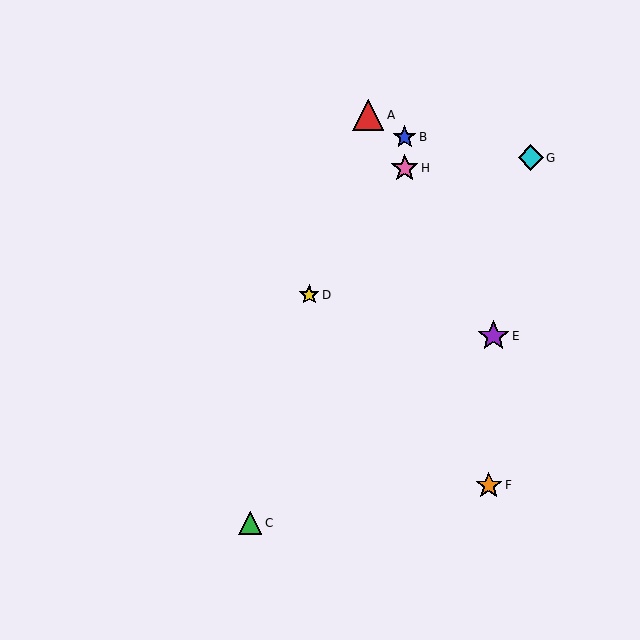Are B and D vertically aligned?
No, B is at x≈405 and D is at x≈309.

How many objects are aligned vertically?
2 objects (B, H) are aligned vertically.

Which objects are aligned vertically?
Objects B, H are aligned vertically.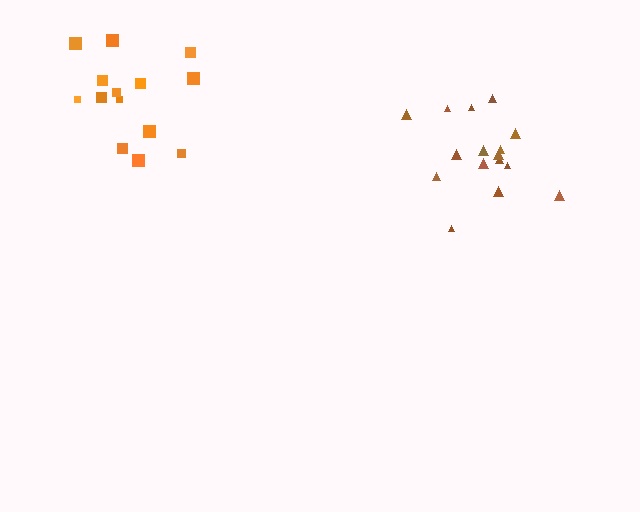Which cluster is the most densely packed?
Brown.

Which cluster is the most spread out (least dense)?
Orange.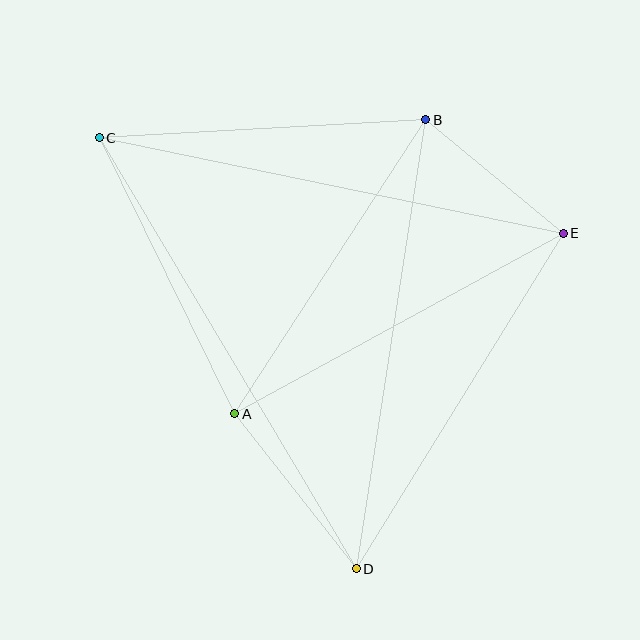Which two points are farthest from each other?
Points C and D are farthest from each other.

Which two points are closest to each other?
Points B and E are closest to each other.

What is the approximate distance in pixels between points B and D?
The distance between B and D is approximately 454 pixels.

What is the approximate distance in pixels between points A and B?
The distance between A and B is approximately 351 pixels.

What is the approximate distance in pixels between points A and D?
The distance between A and D is approximately 197 pixels.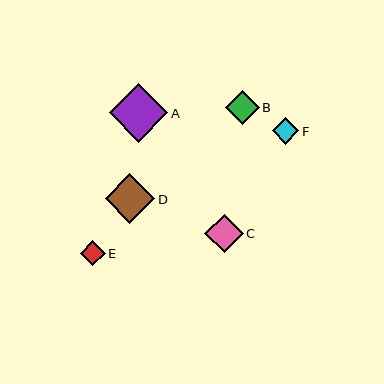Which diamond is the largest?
Diamond A is the largest with a size of approximately 58 pixels.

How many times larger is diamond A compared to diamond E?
Diamond A is approximately 2.3 times the size of diamond E.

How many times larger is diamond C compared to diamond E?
Diamond C is approximately 1.6 times the size of diamond E.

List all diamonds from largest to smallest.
From largest to smallest: A, D, C, B, F, E.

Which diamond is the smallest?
Diamond E is the smallest with a size of approximately 25 pixels.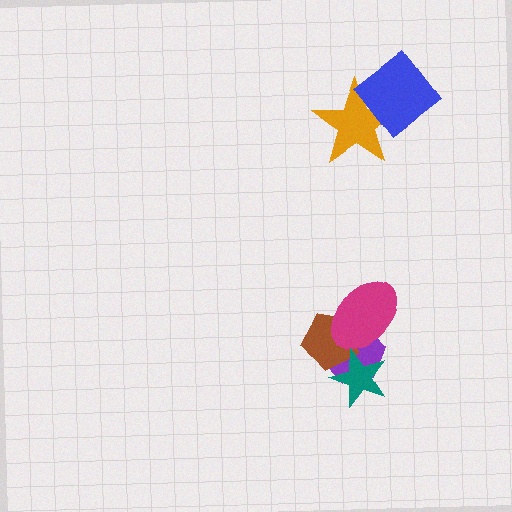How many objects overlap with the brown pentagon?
3 objects overlap with the brown pentagon.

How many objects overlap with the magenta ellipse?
3 objects overlap with the magenta ellipse.